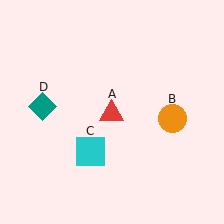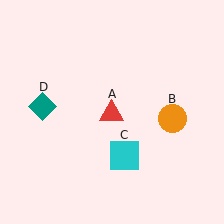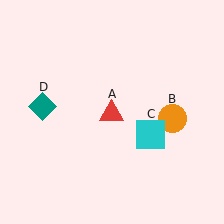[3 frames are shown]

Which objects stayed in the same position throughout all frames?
Red triangle (object A) and orange circle (object B) and teal diamond (object D) remained stationary.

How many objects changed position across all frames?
1 object changed position: cyan square (object C).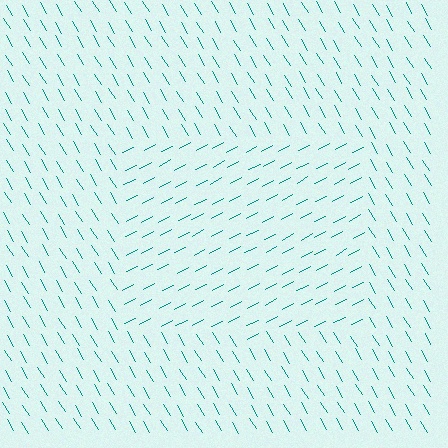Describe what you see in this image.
The image is filled with small teal line segments. A rectangle region in the image has lines oriented differently from the surrounding lines, creating a visible texture boundary.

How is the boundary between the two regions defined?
The boundary is defined purely by a change in line orientation (approximately 87 degrees difference). All lines are the same color and thickness.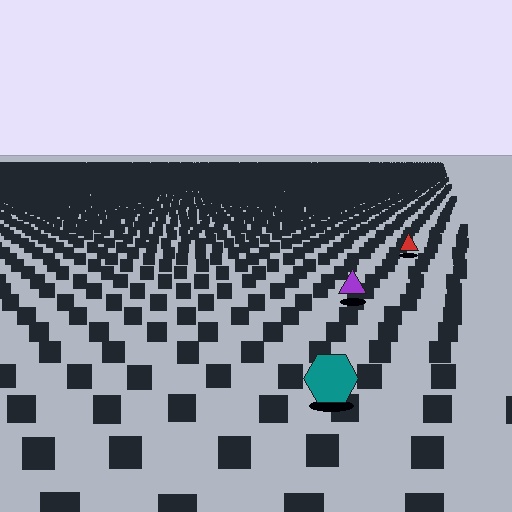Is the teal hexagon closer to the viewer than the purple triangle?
Yes. The teal hexagon is closer — you can tell from the texture gradient: the ground texture is coarser near it.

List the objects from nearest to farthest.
From nearest to farthest: the teal hexagon, the purple triangle, the red triangle.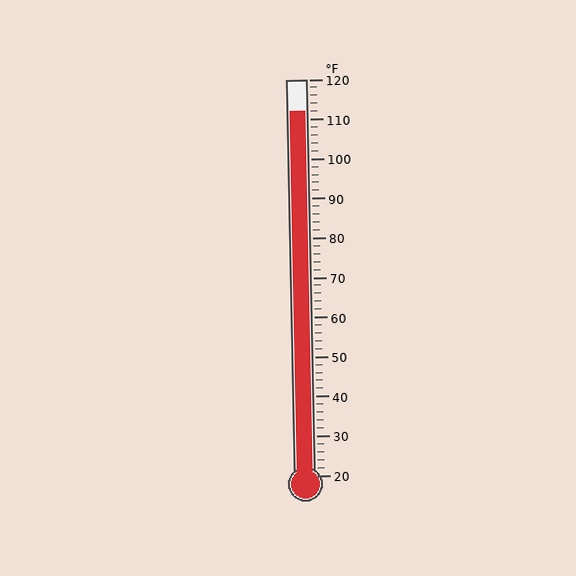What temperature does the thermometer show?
The thermometer shows approximately 112°F.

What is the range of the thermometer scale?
The thermometer scale ranges from 20°F to 120°F.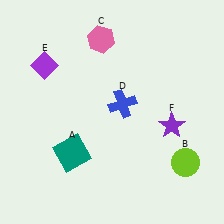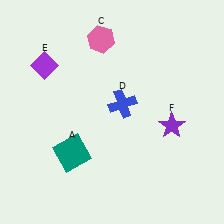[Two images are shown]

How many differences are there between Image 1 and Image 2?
There is 1 difference between the two images.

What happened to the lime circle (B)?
The lime circle (B) was removed in Image 2. It was in the bottom-right area of Image 1.